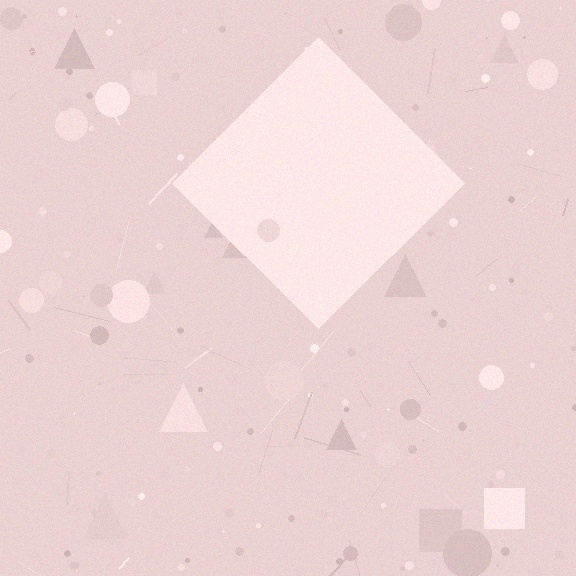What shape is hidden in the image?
A diamond is hidden in the image.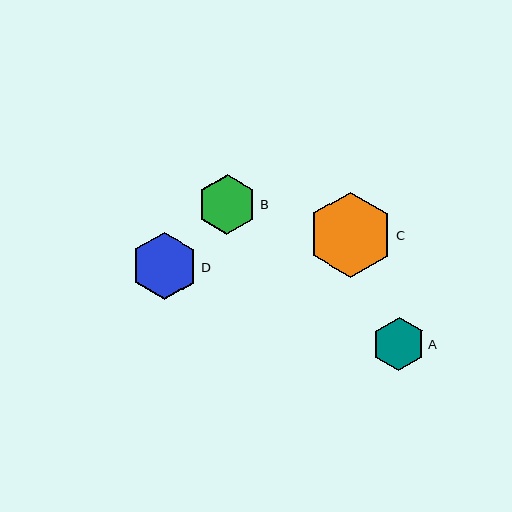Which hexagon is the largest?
Hexagon C is the largest with a size of approximately 85 pixels.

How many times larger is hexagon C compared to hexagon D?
Hexagon C is approximately 1.3 times the size of hexagon D.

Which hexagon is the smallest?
Hexagon A is the smallest with a size of approximately 53 pixels.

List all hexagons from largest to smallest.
From largest to smallest: C, D, B, A.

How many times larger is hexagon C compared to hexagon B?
Hexagon C is approximately 1.4 times the size of hexagon B.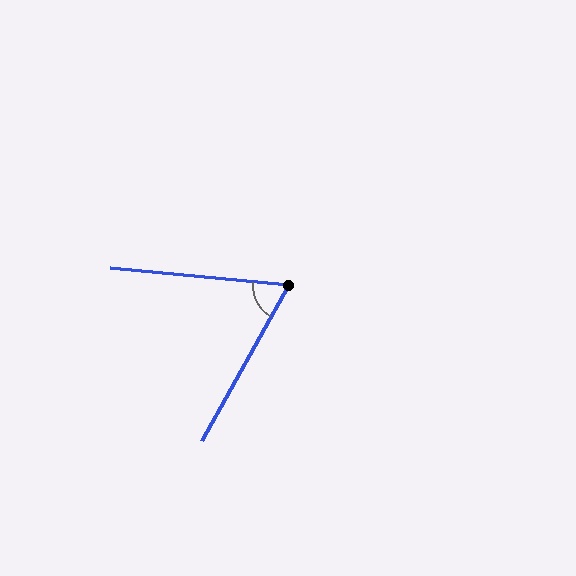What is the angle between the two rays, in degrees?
Approximately 66 degrees.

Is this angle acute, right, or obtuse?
It is acute.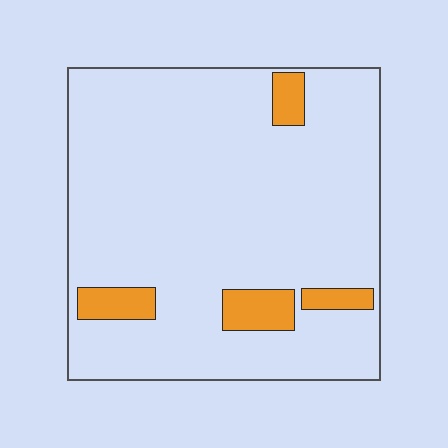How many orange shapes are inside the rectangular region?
4.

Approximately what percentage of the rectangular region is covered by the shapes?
Approximately 10%.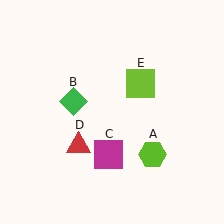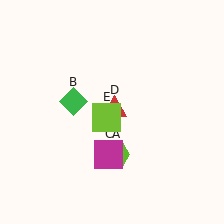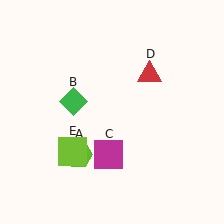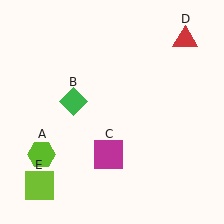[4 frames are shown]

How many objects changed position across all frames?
3 objects changed position: lime hexagon (object A), red triangle (object D), lime square (object E).